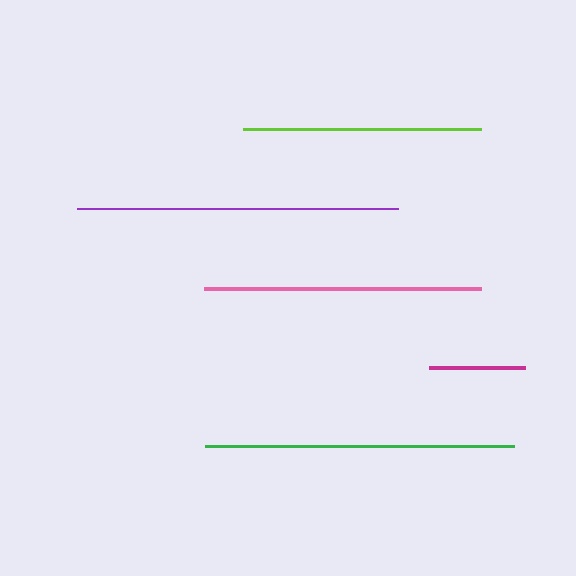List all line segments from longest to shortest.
From longest to shortest: purple, green, pink, lime, magenta.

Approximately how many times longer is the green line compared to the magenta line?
The green line is approximately 3.2 times the length of the magenta line.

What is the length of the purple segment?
The purple segment is approximately 322 pixels long.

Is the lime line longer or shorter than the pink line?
The pink line is longer than the lime line.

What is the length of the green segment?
The green segment is approximately 309 pixels long.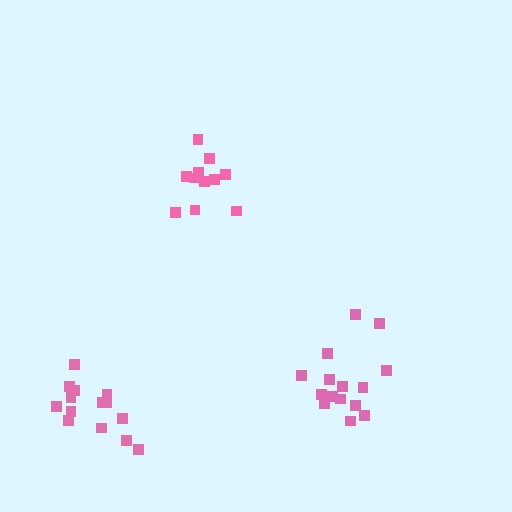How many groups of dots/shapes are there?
There are 3 groups.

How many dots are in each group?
Group 1: 11 dots, Group 2: 15 dots, Group 3: 14 dots (40 total).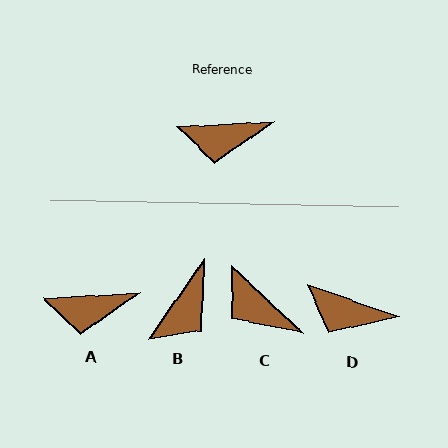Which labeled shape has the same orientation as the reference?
A.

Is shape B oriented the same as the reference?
No, it is off by about 52 degrees.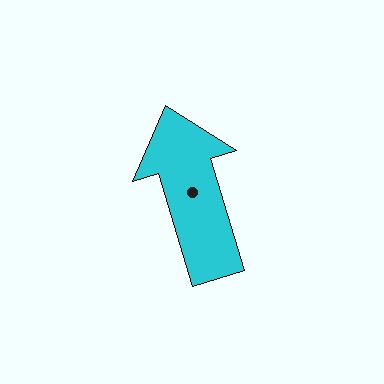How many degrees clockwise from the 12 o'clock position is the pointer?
Approximately 343 degrees.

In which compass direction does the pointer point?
North.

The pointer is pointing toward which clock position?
Roughly 11 o'clock.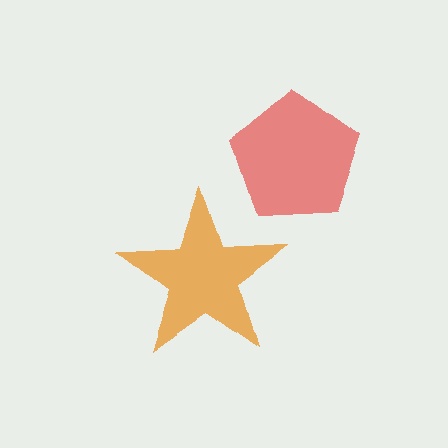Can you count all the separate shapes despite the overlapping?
Yes, there are 2 separate shapes.